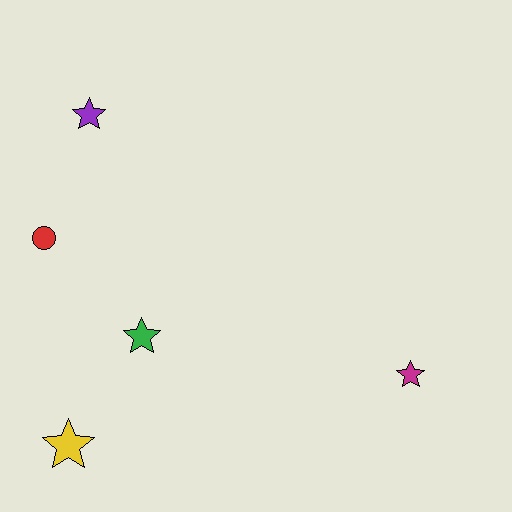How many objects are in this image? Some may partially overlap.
There are 5 objects.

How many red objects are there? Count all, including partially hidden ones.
There is 1 red object.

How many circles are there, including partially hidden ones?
There is 1 circle.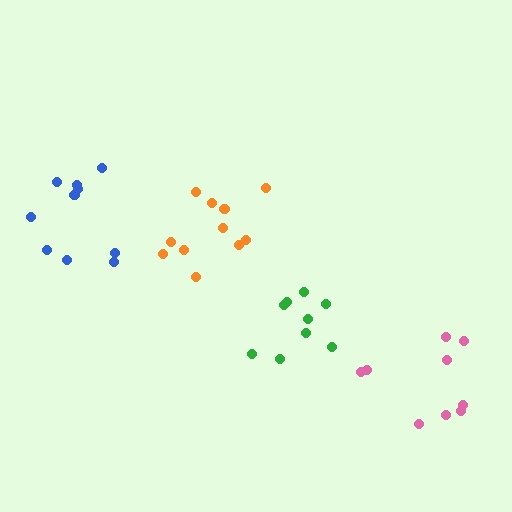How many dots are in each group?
Group 1: 9 dots, Group 2: 10 dots, Group 3: 11 dots, Group 4: 9 dots (39 total).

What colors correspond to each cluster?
The clusters are colored: green, blue, orange, pink.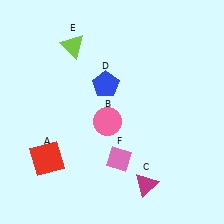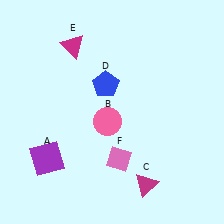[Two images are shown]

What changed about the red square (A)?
In Image 1, A is red. In Image 2, it changed to purple.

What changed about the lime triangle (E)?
In Image 1, E is lime. In Image 2, it changed to magenta.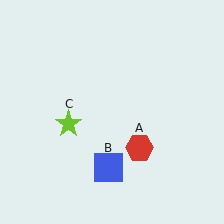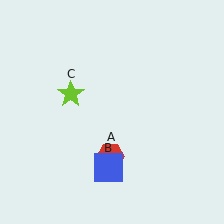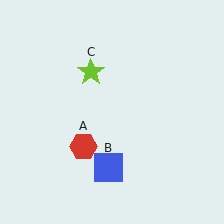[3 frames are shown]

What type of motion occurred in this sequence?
The red hexagon (object A), lime star (object C) rotated clockwise around the center of the scene.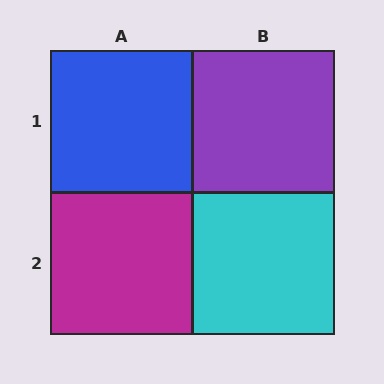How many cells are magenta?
1 cell is magenta.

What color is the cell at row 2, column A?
Magenta.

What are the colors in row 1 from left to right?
Blue, purple.